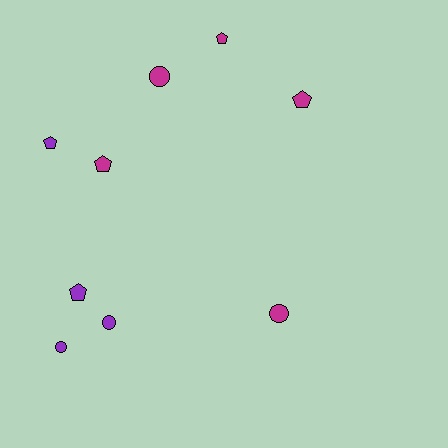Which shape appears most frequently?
Pentagon, with 5 objects.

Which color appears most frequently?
Magenta, with 5 objects.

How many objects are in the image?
There are 9 objects.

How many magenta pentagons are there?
There are 3 magenta pentagons.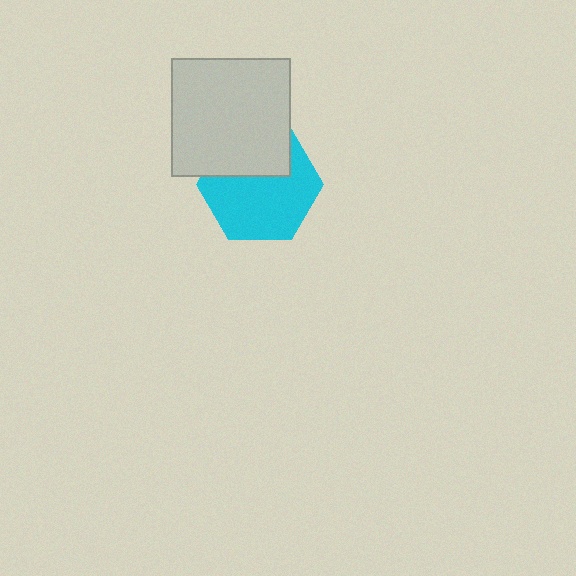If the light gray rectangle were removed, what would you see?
You would see the complete cyan hexagon.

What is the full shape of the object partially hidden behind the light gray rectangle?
The partially hidden object is a cyan hexagon.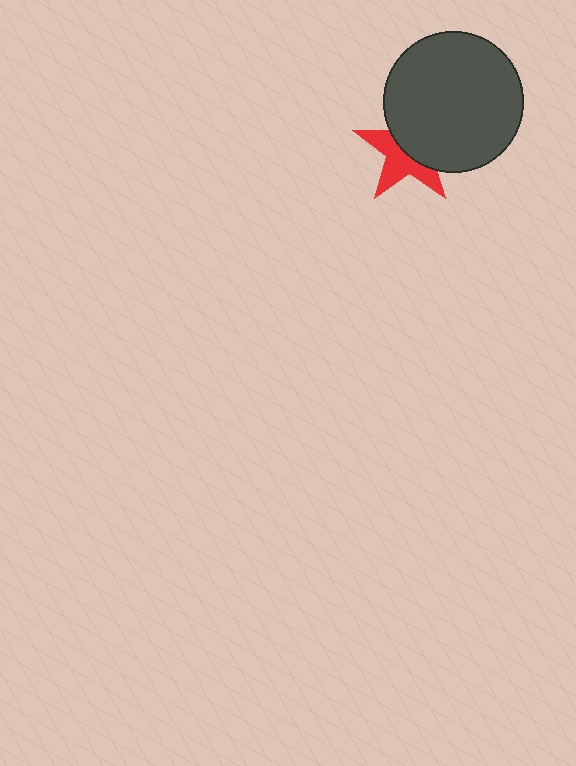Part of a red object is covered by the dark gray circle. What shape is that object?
It is a star.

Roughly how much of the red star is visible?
About half of it is visible (roughly 48%).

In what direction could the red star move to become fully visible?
The red star could move toward the lower-left. That would shift it out from behind the dark gray circle entirely.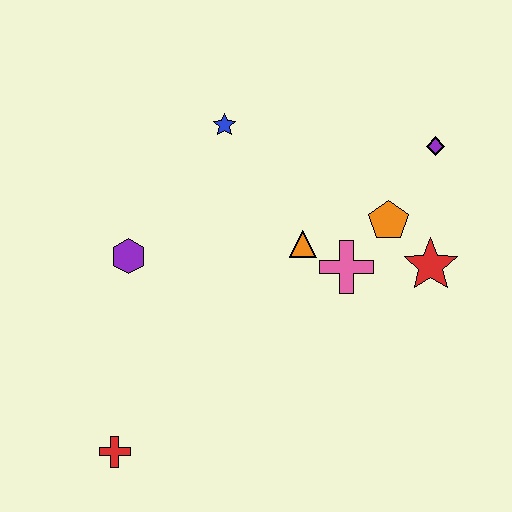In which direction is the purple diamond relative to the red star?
The purple diamond is above the red star.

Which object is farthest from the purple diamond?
The red cross is farthest from the purple diamond.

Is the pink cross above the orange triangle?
No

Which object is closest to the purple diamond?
The orange pentagon is closest to the purple diamond.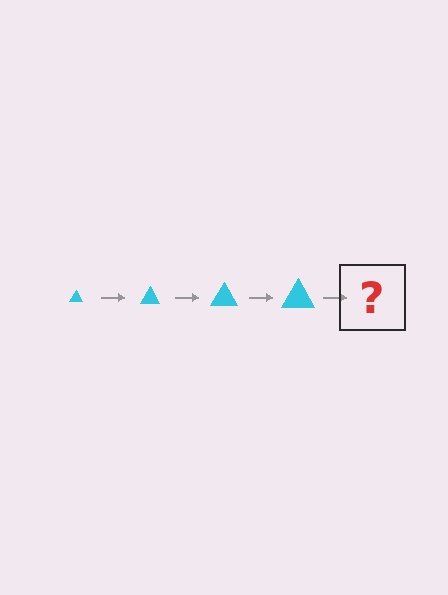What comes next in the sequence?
The next element should be a cyan triangle, larger than the previous one.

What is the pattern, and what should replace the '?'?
The pattern is that the triangle gets progressively larger each step. The '?' should be a cyan triangle, larger than the previous one.